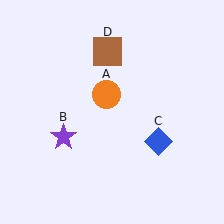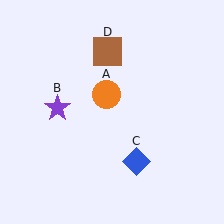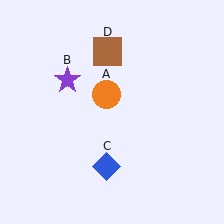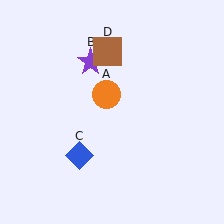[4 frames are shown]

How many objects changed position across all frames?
2 objects changed position: purple star (object B), blue diamond (object C).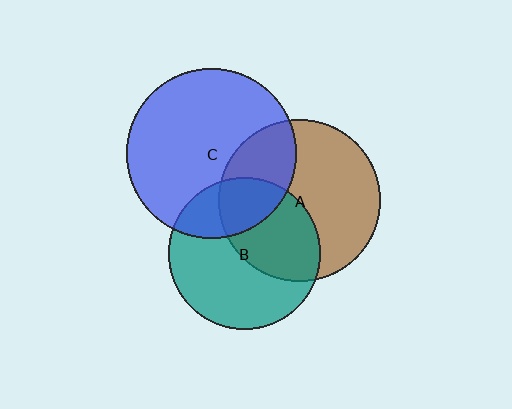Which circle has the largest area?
Circle C (blue).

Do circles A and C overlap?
Yes.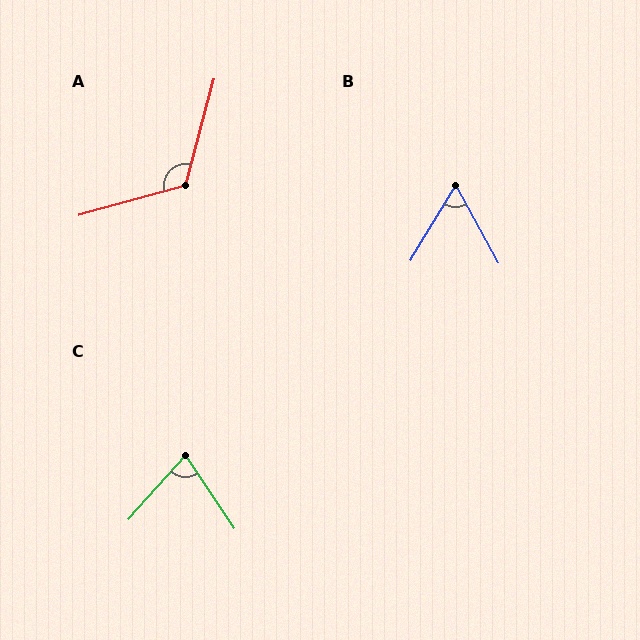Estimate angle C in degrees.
Approximately 75 degrees.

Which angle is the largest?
A, at approximately 120 degrees.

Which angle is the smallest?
B, at approximately 60 degrees.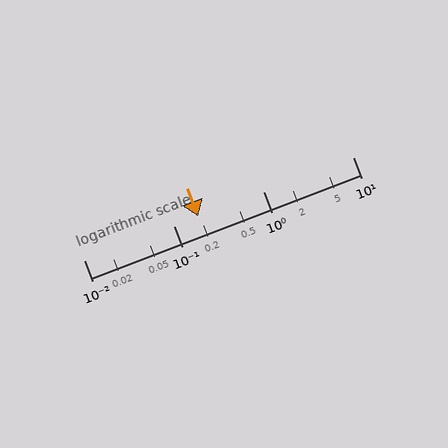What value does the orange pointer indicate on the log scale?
The pointer indicates approximately 0.19.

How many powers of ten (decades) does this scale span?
The scale spans 3 decades, from 0.01 to 10.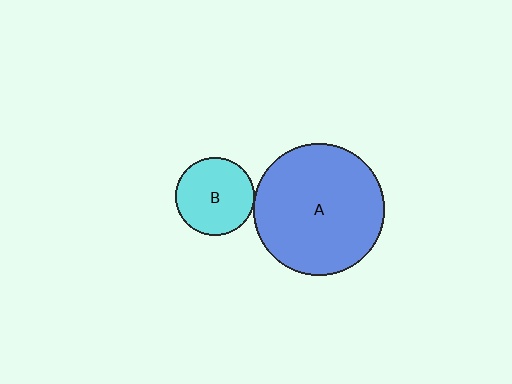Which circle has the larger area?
Circle A (blue).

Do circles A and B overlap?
Yes.